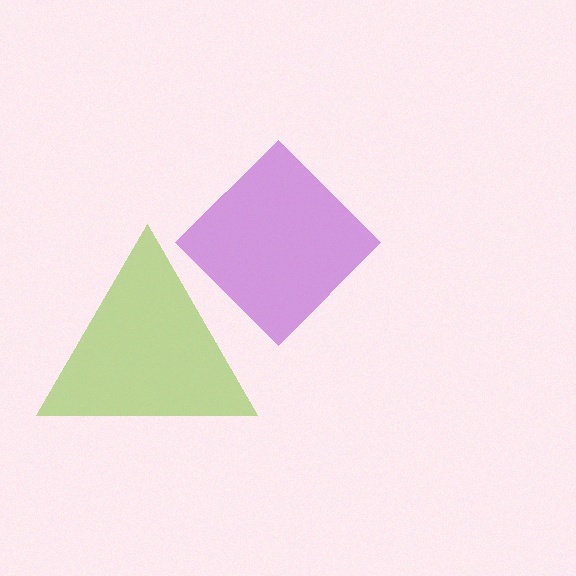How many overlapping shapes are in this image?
There are 2 overlapping shapes in the image.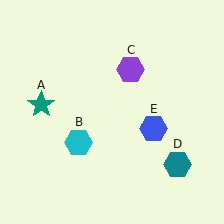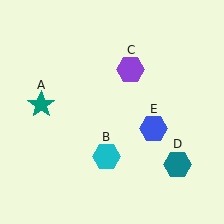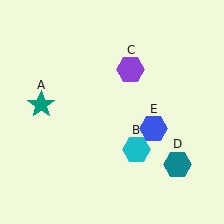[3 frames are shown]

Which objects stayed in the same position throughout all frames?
Teal star (object A) and purple hexagon (object C) and teal hexagon (object D) and blue hexagon (object E) remained stationary.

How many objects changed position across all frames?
1 object changed position: cyan hexagon (object B).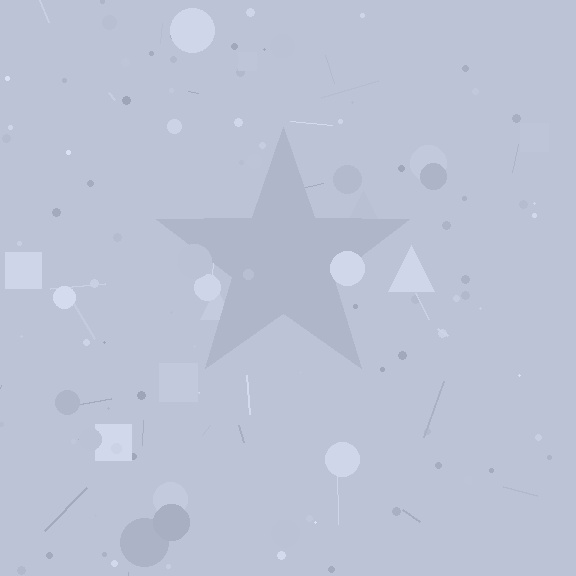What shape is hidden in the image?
A star is hidden in the image.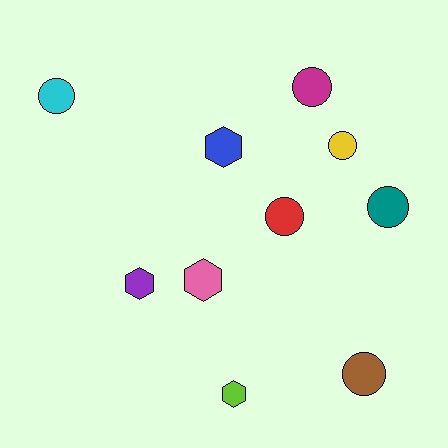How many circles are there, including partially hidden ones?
There are 6 circles.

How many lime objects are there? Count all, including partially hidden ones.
There is 1 lime object.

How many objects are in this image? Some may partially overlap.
There are 10 objects.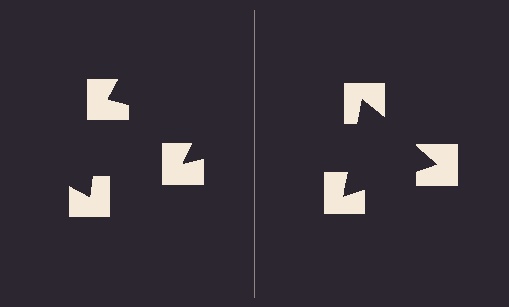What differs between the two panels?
The notched squares are positioned identically on both sides; only the wedge orientations differ. On the right they align to a triangle; on the left they are misaligned.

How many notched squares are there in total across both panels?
6 — 3 on each side.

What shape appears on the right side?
An illusory triangle.